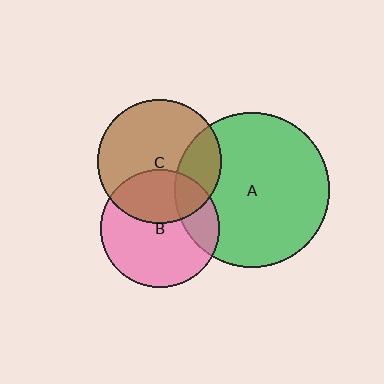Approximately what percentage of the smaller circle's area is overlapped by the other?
Approximately 25%.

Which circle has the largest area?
Circle A (green).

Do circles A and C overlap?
Yes.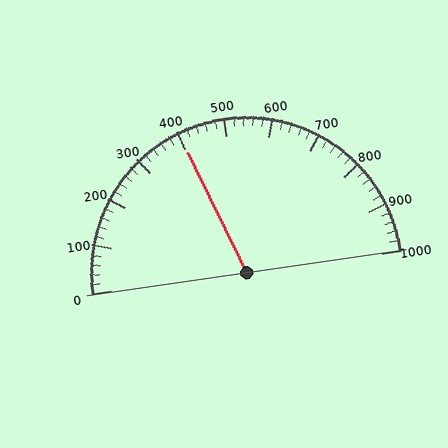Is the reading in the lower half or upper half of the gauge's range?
The reading is in the lower half of the range (0 to 1000).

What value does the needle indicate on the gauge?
The needle indicates approximately 400.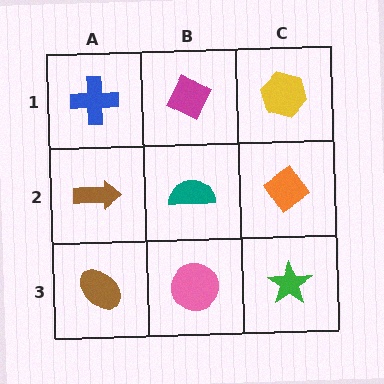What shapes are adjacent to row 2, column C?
A yellow hexagon (row 1, column C), a green star (row 3, column C), a teal semicircle (row 2, column B).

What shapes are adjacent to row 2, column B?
A magenta diamond (row 1, column B), a pink circle (row 3, column B), a brown arrow (row 2, column A), an orange diamond (row 2, column C).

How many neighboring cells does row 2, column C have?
3.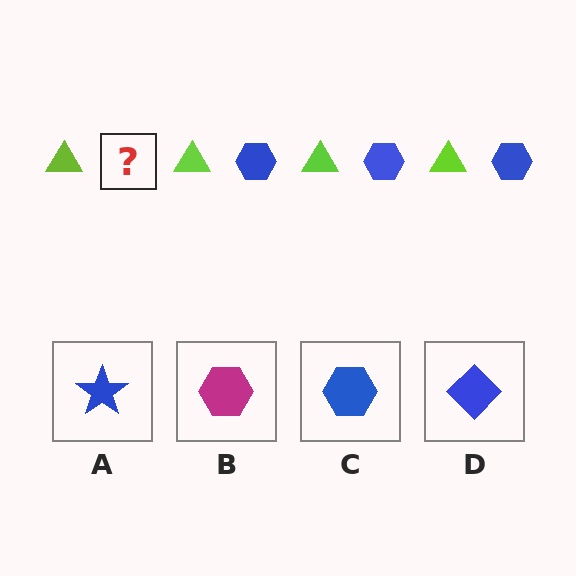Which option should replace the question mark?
Option C.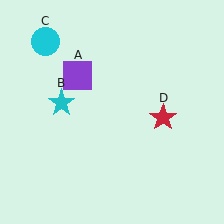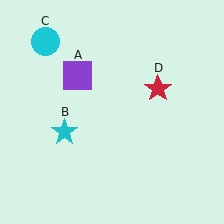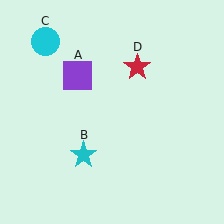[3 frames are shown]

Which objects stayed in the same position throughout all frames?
Purple square (object A) and cyan circle (object C) remained stationary.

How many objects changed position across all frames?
2 objects changed position: cyan star (object B), red star (object D).